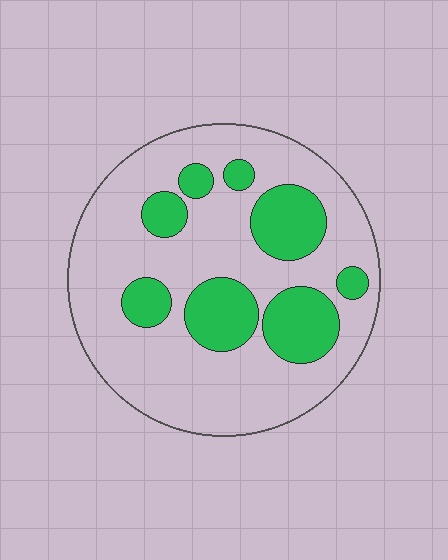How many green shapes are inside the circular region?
8.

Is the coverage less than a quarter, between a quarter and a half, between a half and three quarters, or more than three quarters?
Between a quarter and a half.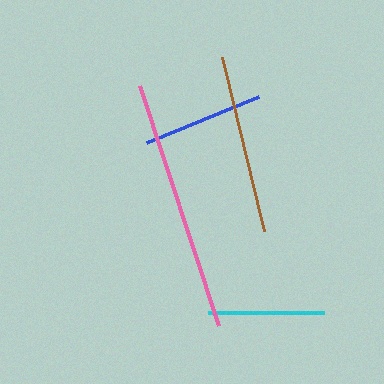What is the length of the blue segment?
The blue segment is approximately 121 pixels long.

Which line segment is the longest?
The pink line is the longest at approximately 253 pixels.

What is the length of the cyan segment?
The cyan segment is approximately 116 pixels long.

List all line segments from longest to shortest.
From longest to shortest: pink, brown, blue, cyan.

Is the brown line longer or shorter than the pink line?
The pink line is longer than the brown line.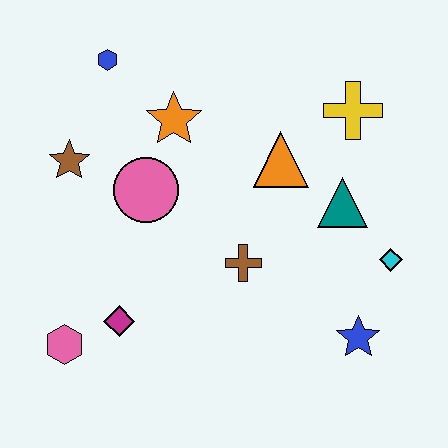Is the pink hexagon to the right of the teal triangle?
No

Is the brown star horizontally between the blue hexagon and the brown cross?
No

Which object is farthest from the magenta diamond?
The yellow cross is farthest from the magenta diamond.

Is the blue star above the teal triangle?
No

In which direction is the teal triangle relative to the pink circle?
The teal triangle is to the right of the pink circle.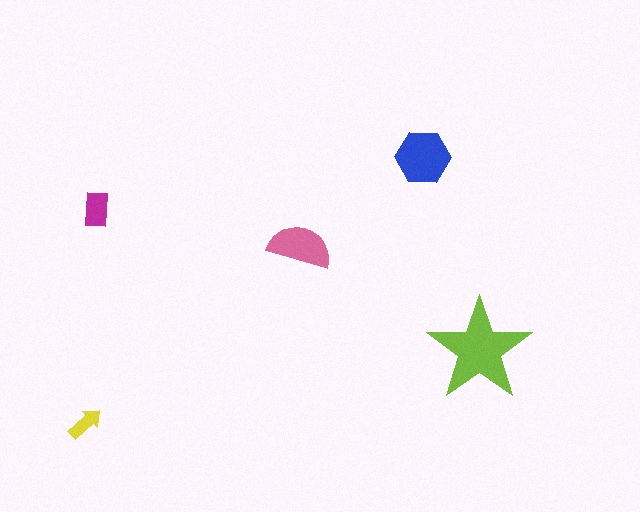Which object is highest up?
The blue hexagon is topmost.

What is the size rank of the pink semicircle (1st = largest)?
3rd.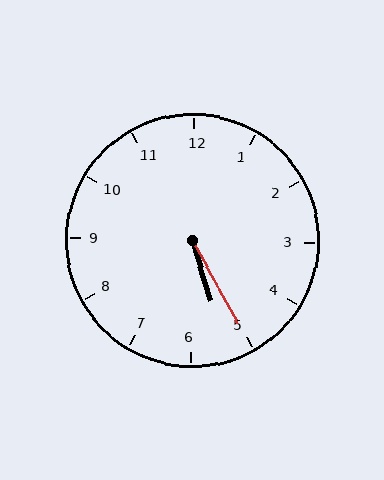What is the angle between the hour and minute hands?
Approximately 12 degrees.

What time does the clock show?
5:25.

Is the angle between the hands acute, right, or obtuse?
It is acute.